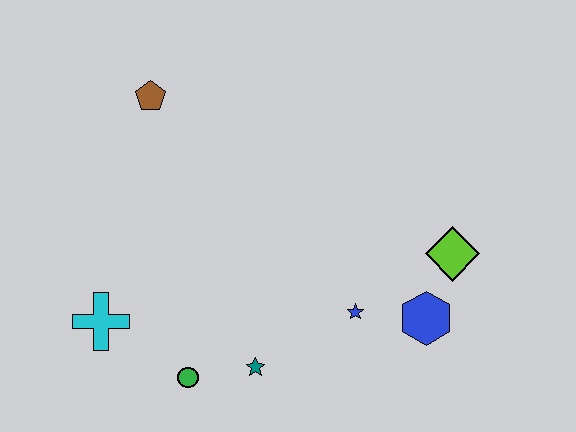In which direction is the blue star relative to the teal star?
The blue star is to the right of the teal star.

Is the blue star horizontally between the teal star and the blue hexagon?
Yes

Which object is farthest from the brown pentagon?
The blue hexagon is farthest from the brown pentagon.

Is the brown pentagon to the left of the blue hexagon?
Yes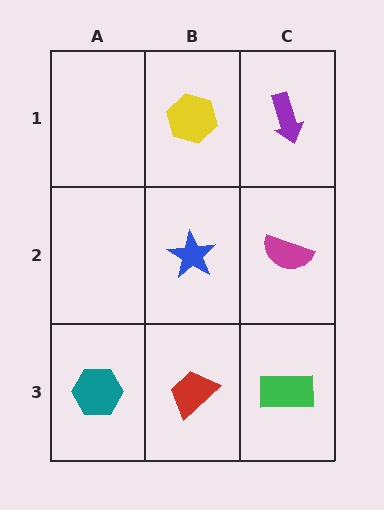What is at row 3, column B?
A red trapezoid.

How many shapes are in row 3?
3 shapes.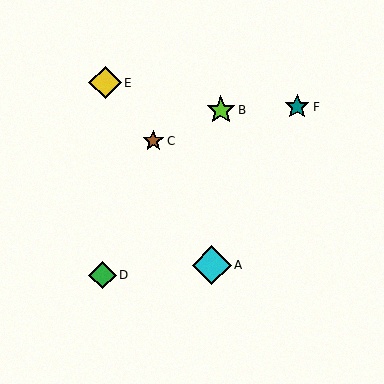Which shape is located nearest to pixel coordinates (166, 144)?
The brown star (labeled C) at (153, 141) is nearest to that location.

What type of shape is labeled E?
Shape E is a yellow diamond.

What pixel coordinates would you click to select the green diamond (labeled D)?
Click at (103, 275) to select the green diamond D.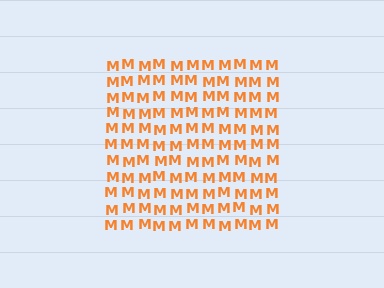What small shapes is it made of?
It is made of small letter M's.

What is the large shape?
The large shape is a square.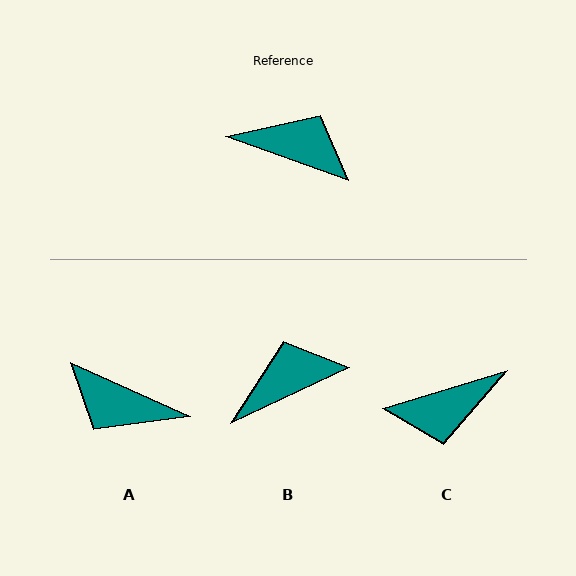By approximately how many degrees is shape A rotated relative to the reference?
Approximately 175 degrees counter-clockwise.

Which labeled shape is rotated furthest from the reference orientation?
A, about 175 degrees away.